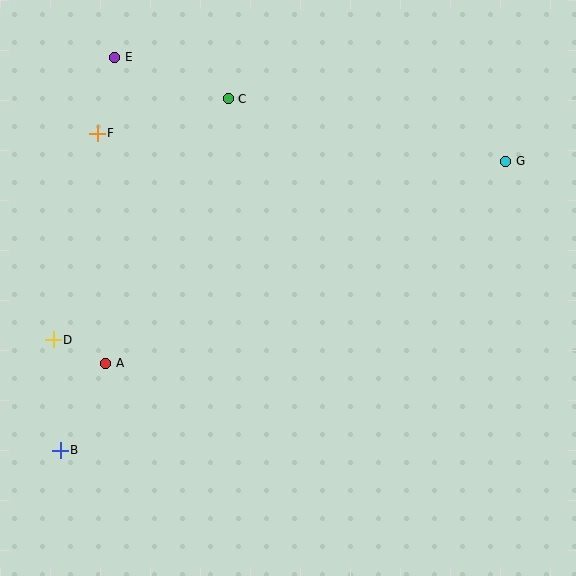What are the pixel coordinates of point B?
Point B is at (60, 450).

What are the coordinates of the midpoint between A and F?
The midpoint between A and F is at (101, 248).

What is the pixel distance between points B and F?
The distance between B and F is 319 pixels.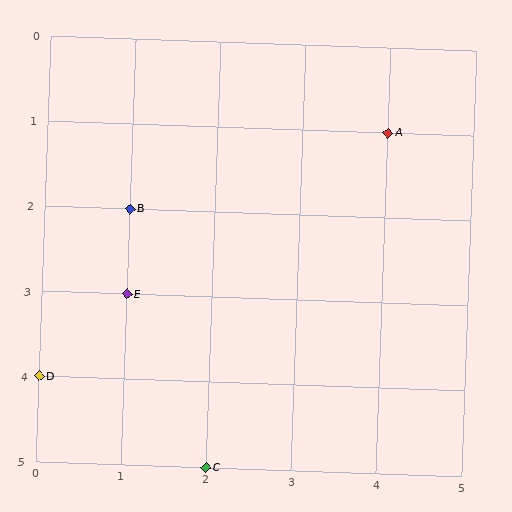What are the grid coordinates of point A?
Point A is at grid coordinates (4, 1).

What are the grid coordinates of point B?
Point B is at grid coordinates (1, 2).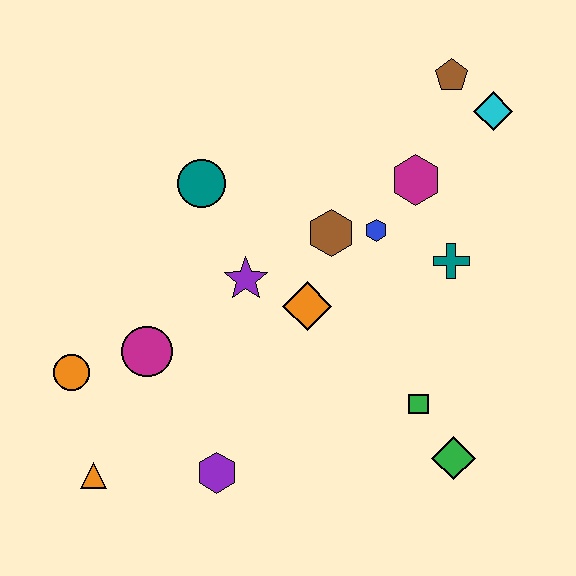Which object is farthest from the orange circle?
The cyan diamond is farthest from the orange circle.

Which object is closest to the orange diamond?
The purple star is closest to the orange diamond.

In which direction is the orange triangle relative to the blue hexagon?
The orange triangle is to the left of the blue hexagon.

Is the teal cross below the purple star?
No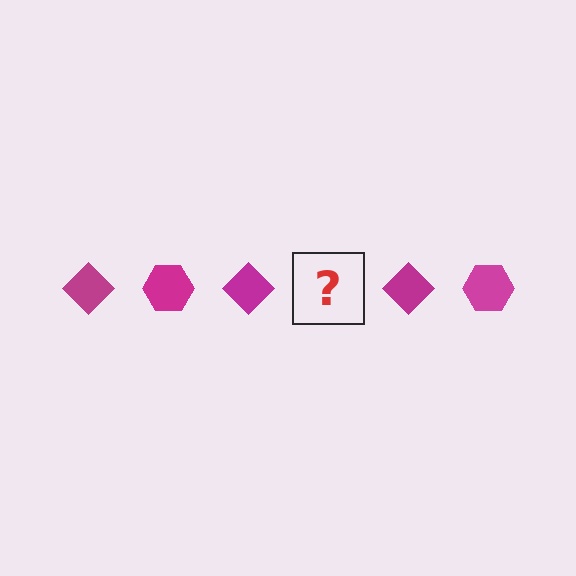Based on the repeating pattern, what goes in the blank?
The blank should be a magenta hexagon.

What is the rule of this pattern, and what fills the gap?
The rule is that the pattern cycles through diamond, hexagon shapes in magenta. The gap should be filled with a magenta hexagon.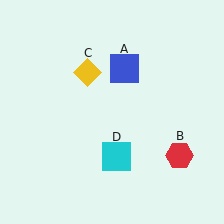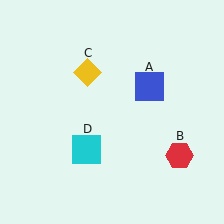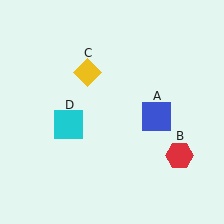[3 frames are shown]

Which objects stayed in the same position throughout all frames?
Red hexagon (object B) and yellow diamond (object C) remained stationary.